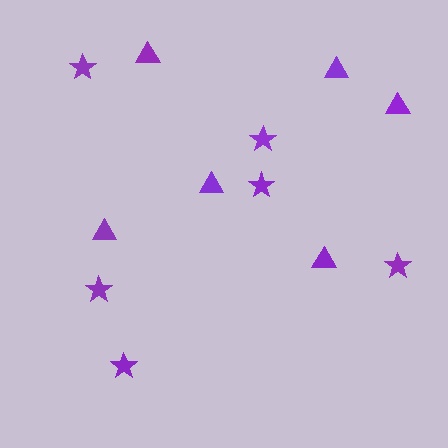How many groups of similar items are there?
There are 2 groups: one group of triangles (6) and one group of stars (6).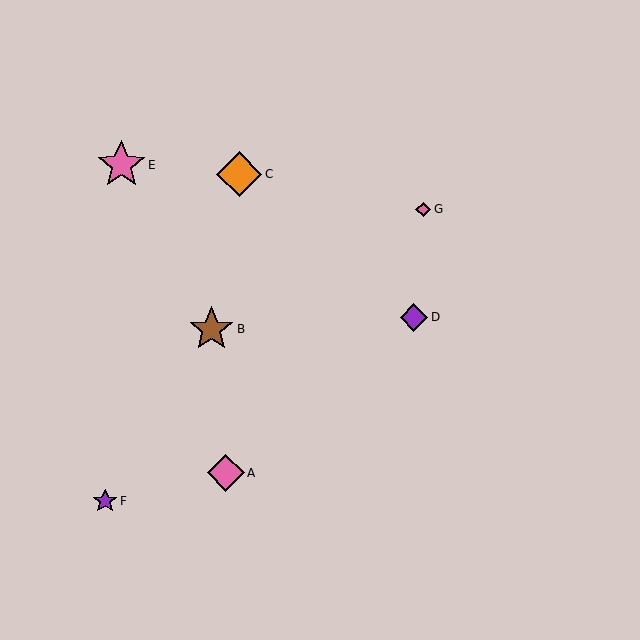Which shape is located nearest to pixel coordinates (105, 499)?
The purple star (labeled F) at (105, 501) is nearest to that location.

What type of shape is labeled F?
Shape F is a purple star.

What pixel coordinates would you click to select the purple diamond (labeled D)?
Click at (414, 317) to select the purple diamond D.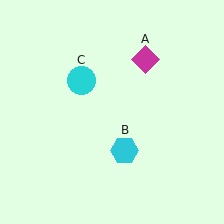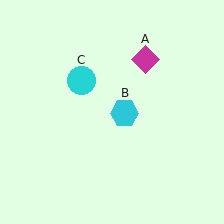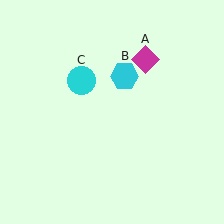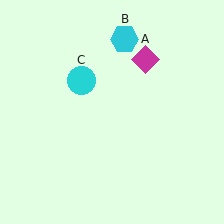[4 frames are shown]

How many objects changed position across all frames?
1 object changed position: cyan hexagon (object B).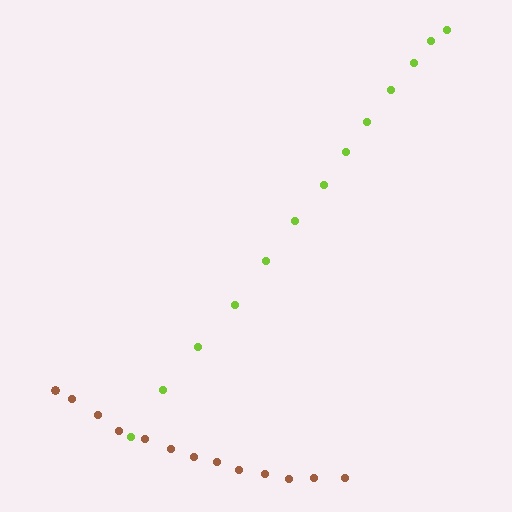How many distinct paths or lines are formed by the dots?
There are 2 distinct paths.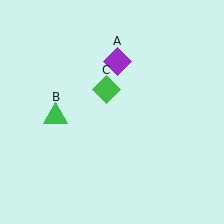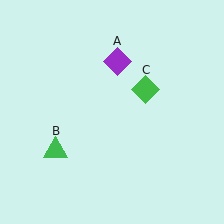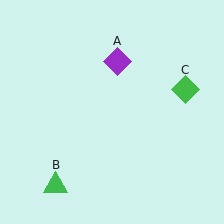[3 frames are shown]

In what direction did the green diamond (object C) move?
The green diamond (object C) moved right.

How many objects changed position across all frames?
2 objects changed position: green triangle (object B), green diamond (object C).